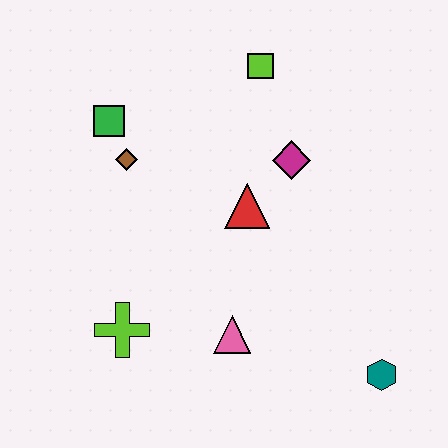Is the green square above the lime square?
No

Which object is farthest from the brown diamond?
The teal hexagon is farthest from the brown diamond.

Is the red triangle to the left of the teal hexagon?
Yes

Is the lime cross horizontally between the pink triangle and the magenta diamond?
No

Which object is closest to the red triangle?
The magenta diamond is closest to the red triangle.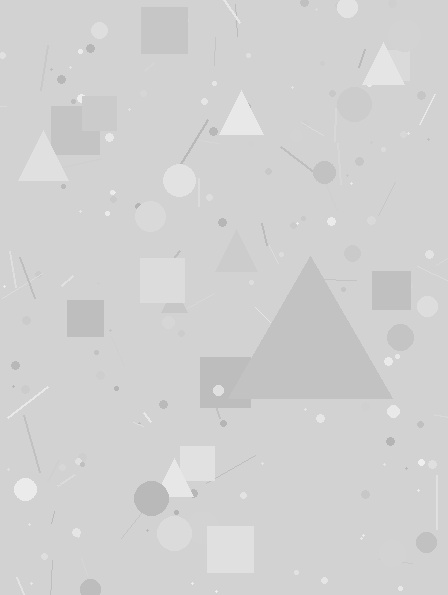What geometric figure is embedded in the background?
A triangle is embedded in the background.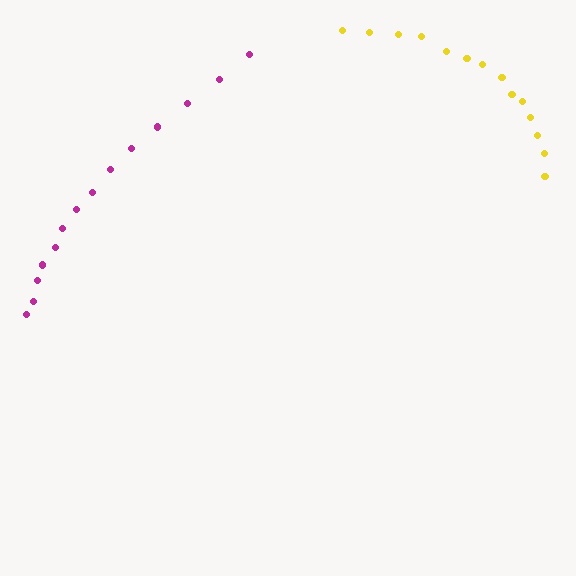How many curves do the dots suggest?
There are 2 distinct paths.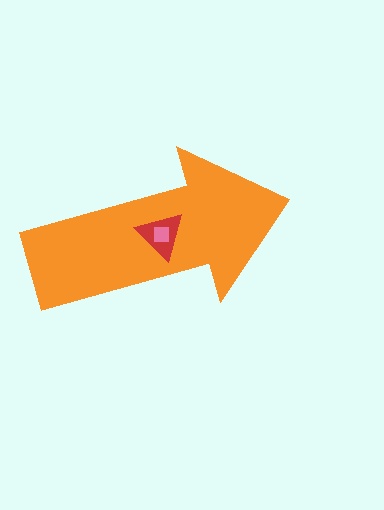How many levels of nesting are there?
3.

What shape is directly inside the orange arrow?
The red triangle.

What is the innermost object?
The pink square.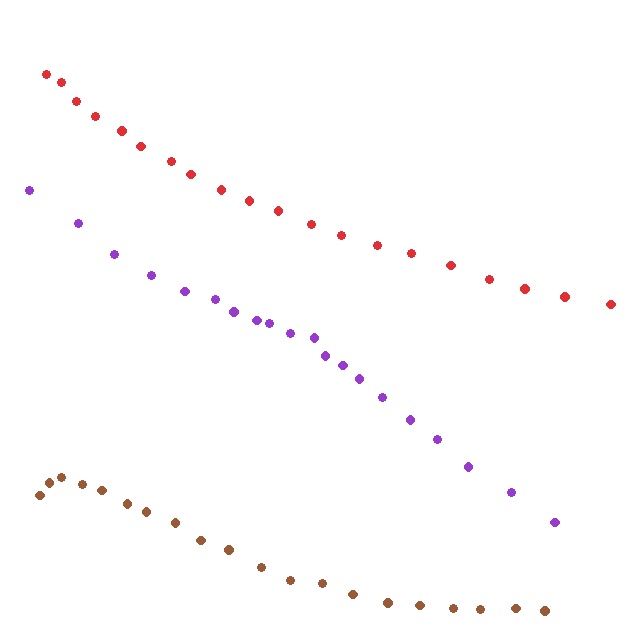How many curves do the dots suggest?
There are 3 distinct paths.